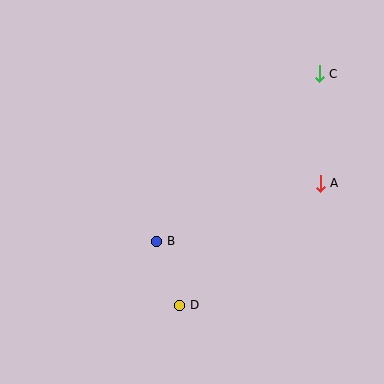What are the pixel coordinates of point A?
Point A is at (320, 183).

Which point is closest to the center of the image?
Point B at (157, 241) is closest to the center.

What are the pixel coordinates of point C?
Point C is at (319, 74).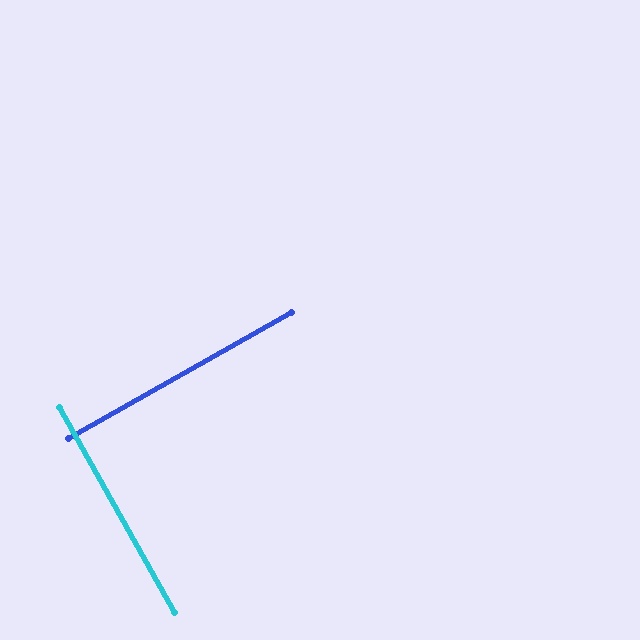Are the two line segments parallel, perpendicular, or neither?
Perpendicular — they meet at approximately 90°.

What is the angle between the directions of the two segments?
Approximately 90 degrees.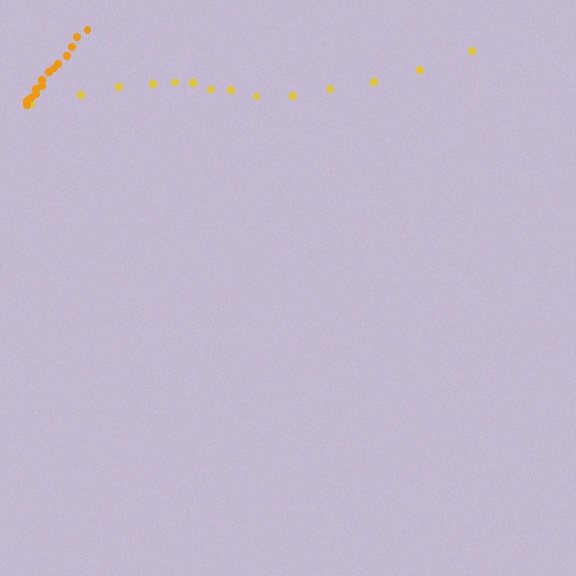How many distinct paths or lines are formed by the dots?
There are 2 distinct paths.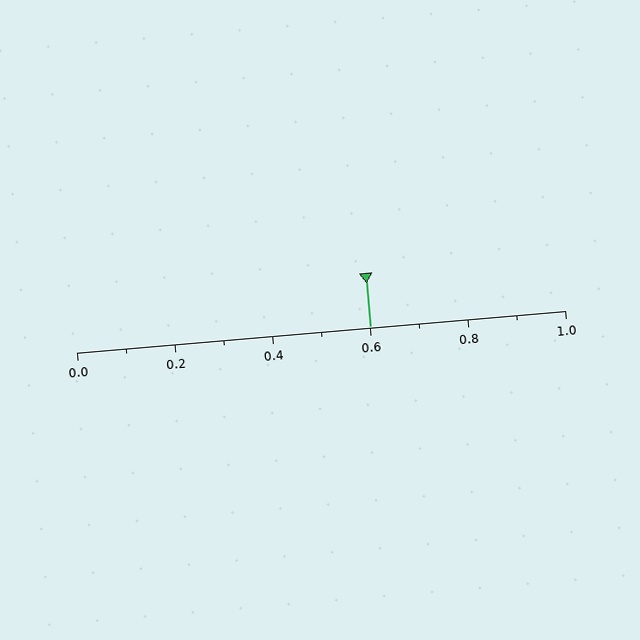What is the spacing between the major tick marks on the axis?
The major ticks are spaced 0.2 apart.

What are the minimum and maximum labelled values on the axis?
The axis runs from 0.0 to 1.0.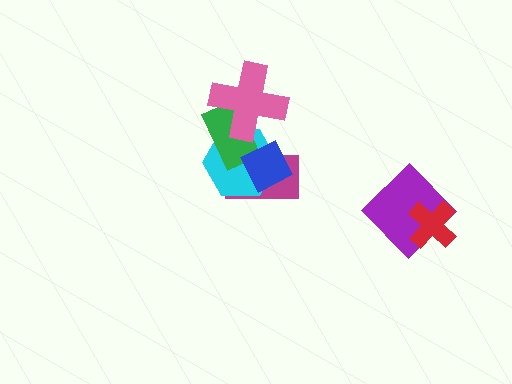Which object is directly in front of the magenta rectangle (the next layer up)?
The cyan hexagon is directly in front of the magenta rectangle.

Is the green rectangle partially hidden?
Yes, it is partially covered by another shape.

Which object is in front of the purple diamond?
The red cross is in front of the purple diamond.